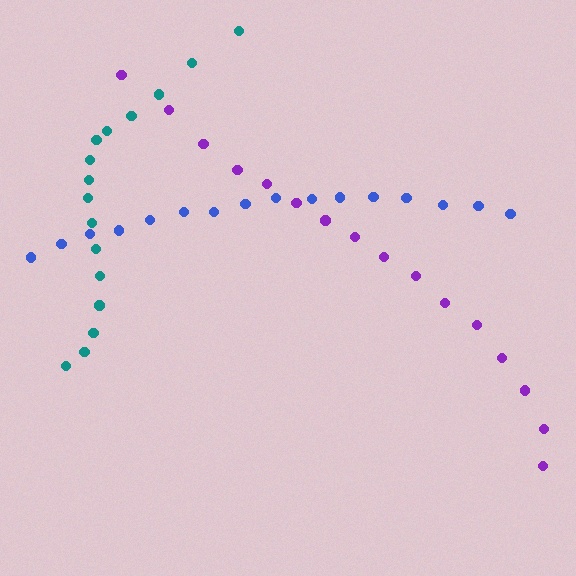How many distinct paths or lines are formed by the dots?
There are 3 distinct paths.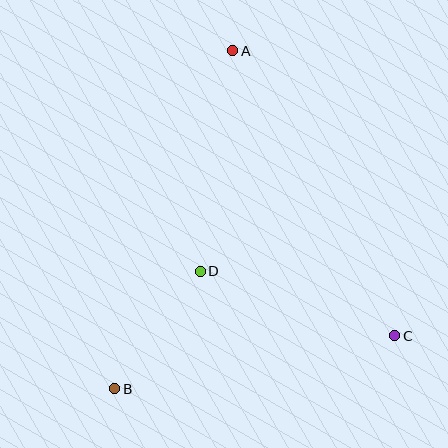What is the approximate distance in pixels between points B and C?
The distance between B and C is approximately 285 pixels.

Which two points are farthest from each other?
Points A and B are farthest from each other.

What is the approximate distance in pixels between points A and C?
The distance between A and C is approximately 328 pixels.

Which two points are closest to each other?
Points B and D are closest to each other.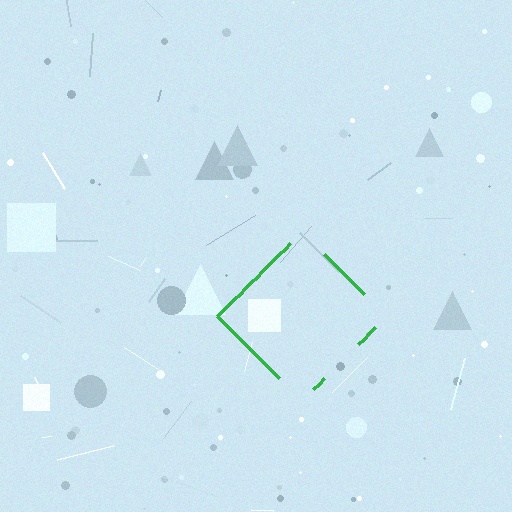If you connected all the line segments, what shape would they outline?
They would outline a diamond.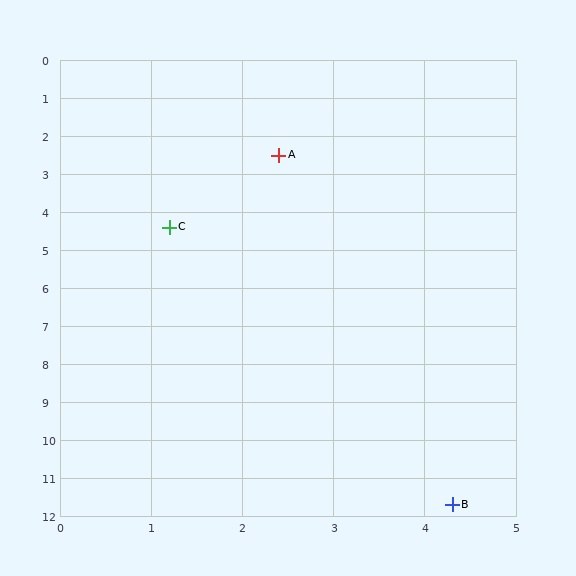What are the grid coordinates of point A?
Point A is at approximately (2.4, 2.5).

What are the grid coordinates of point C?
Point C is at approximately (1.2, 4.4).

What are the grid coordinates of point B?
Point B is at approximately (4.3, 11.7).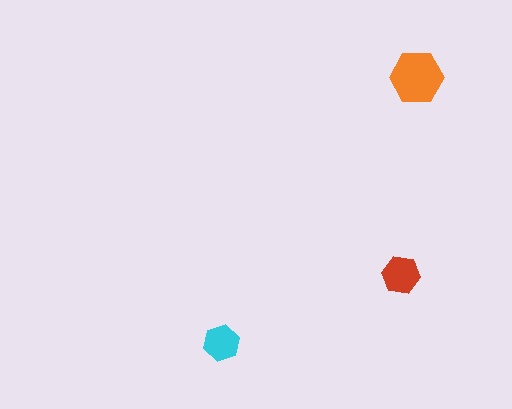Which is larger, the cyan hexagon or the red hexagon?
The red one.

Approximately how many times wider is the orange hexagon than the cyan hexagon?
About 1.5 times wider.